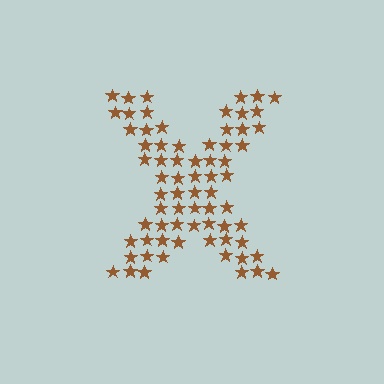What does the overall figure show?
The overall figure shows the letter X.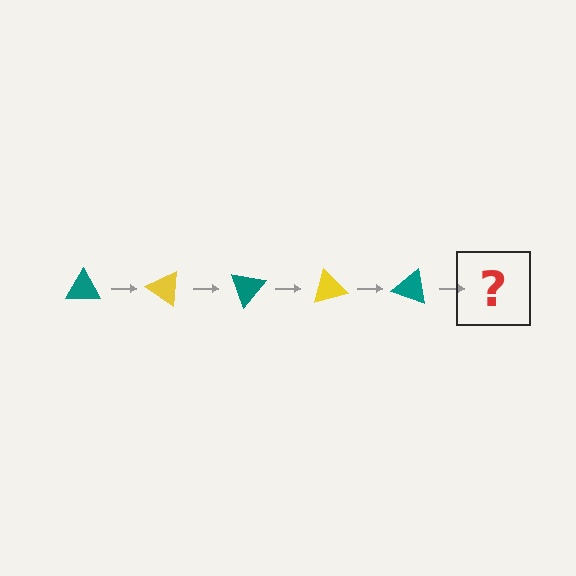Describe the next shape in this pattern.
It should be a yellow triangle, rotated 175 degrees from the start.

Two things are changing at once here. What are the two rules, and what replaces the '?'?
The two rules are that it rotates 35 degrees each step and the color cycles through teal and yellow. The '?' should be a yellow triangle, rotated 175 degrees from the start.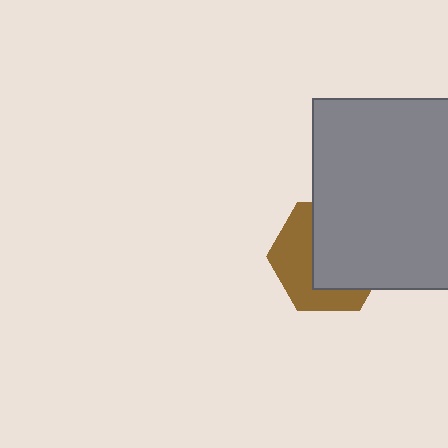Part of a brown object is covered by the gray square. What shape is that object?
It is a hexagon.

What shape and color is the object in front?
The object in front is a gray square.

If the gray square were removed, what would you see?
You would see the complete brown hexagon.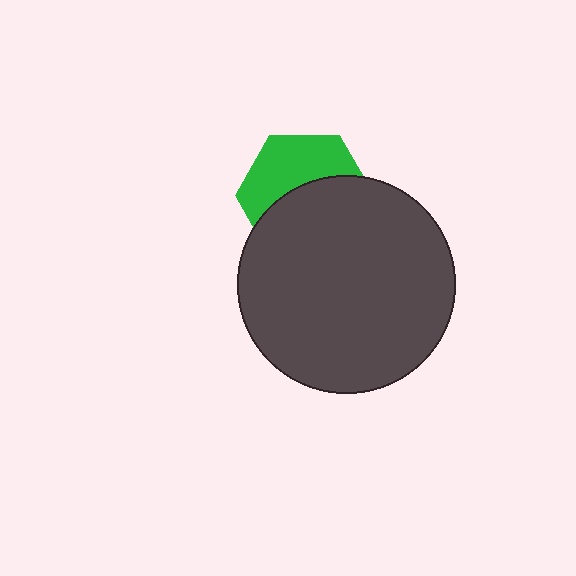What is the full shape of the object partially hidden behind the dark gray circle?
The partially hidden object is a green hexagon.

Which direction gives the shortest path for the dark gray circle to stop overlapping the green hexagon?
Moving down gives the shortest separation.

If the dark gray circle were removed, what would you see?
You would see the complete green hexagon.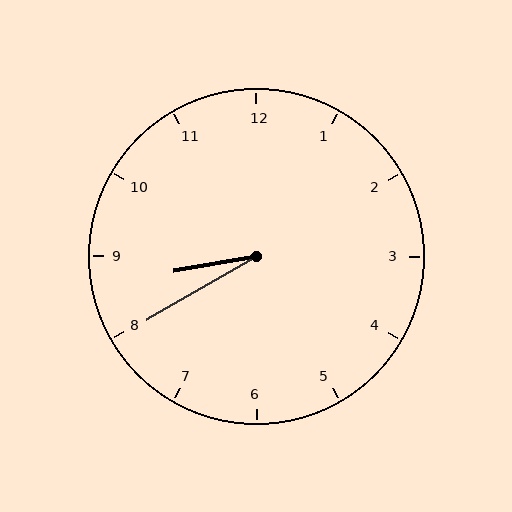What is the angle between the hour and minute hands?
Approximately 20 degrees.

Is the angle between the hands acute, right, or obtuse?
It is acute.